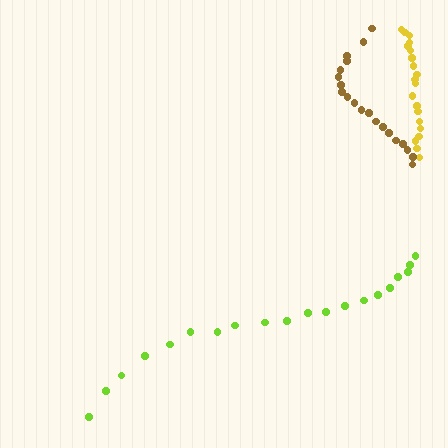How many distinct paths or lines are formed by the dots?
There are 3 distinct paths.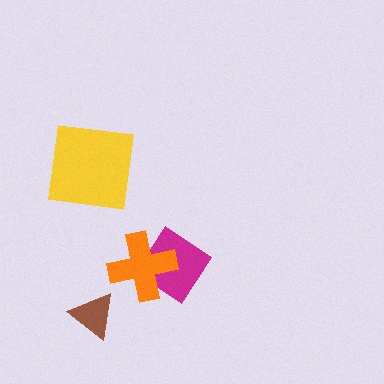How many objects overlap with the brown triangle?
0 objects overlap with the brown triangle.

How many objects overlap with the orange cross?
1 object overlaps with the orange cross.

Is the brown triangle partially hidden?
No, no other shape covers it.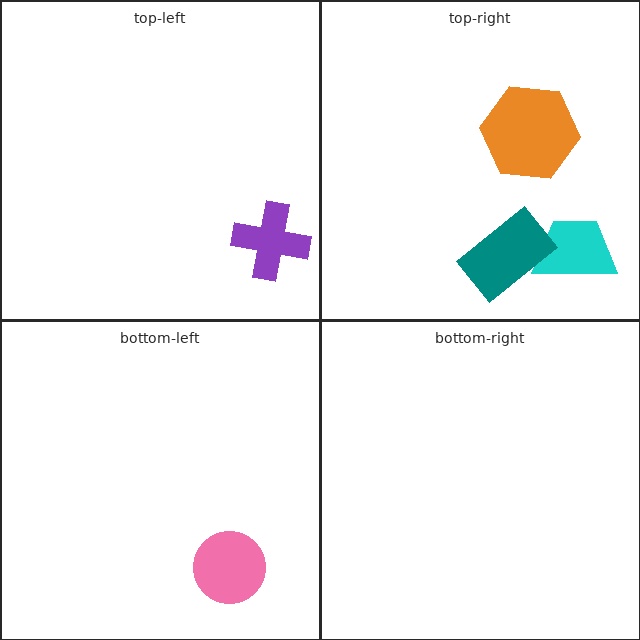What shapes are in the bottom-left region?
The pink circle.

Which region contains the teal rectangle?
The top-right region.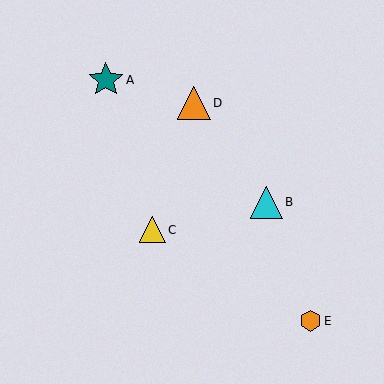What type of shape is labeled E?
Shape E is an orange hexagon.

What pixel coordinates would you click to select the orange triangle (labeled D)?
Click at (194, 103) to select the orange triangle D.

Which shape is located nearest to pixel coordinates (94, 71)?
The teal star (labeled A) at (106, 80) is nearest to that location.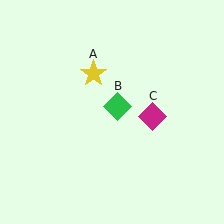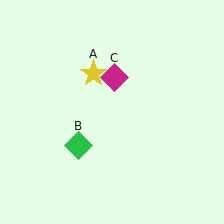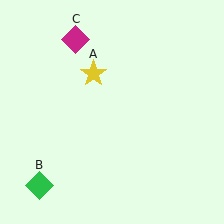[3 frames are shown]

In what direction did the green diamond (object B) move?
The green diamond (object B) moved down and to the left.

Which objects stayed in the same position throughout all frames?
Yellow star (object A) remained stationary.